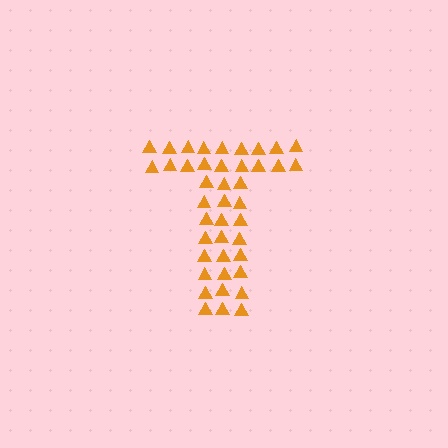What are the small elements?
The small elements are triangles.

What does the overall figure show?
The overall figure shows the letter T.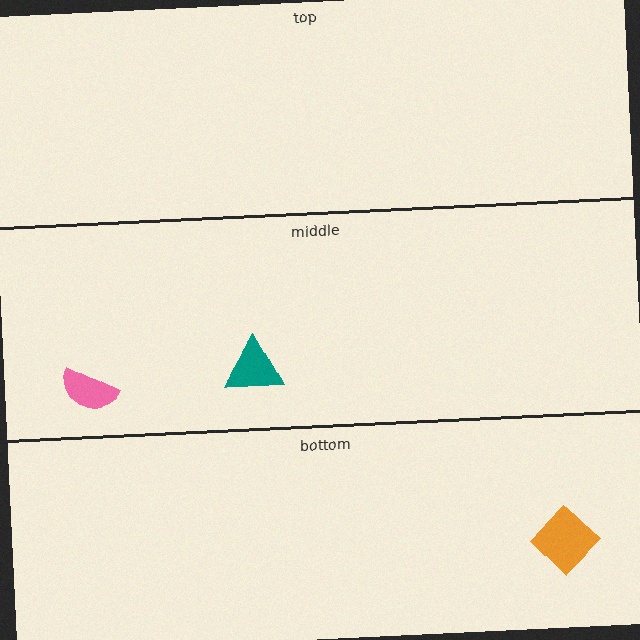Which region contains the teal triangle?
The middle region.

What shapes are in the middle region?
The teal triangle, the pink semicircle.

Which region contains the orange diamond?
The bottom region.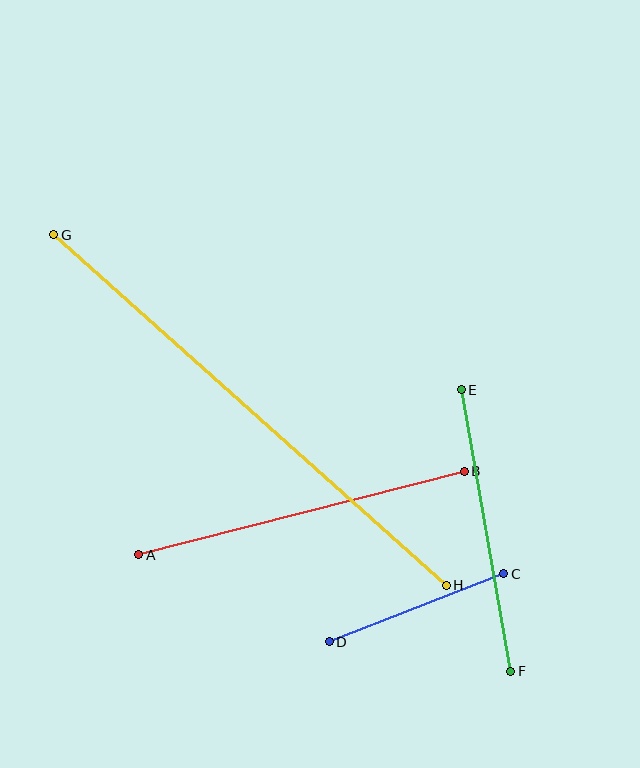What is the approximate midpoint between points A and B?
The midpoint is at approximately (301, 513) pixels.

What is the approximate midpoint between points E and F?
The midpoint is at approximately (486, 531) pixels.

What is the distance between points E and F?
The distance is approximately 286 pixels.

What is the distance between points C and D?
The distance is approximately 187 pixels.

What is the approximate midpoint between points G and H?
The midpoint is at approximately (250, 410) pixels.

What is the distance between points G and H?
The distance is approximately 527 pixels.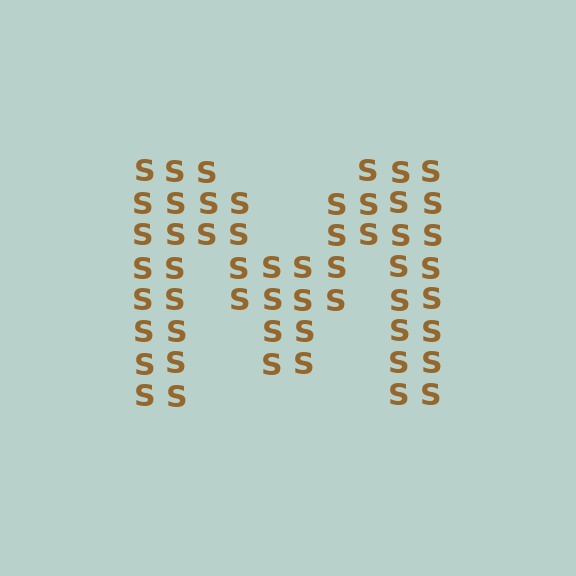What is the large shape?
The large shape is the letter M.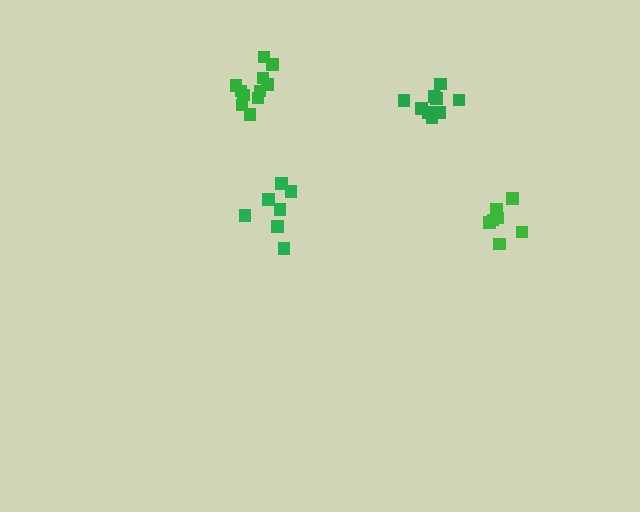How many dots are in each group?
Group 1: 8 dots, Group 2: 7 dots, Group 3: 10 dots, Group 4: 11 dots (36 total).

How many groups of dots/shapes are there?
There are 4 groups.